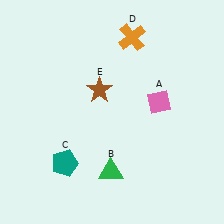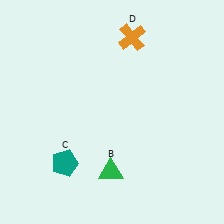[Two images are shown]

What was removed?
The pink diamond (A), the brown star (E) were removed in Image 2.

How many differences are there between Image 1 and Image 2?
There are 2 differences between the two images.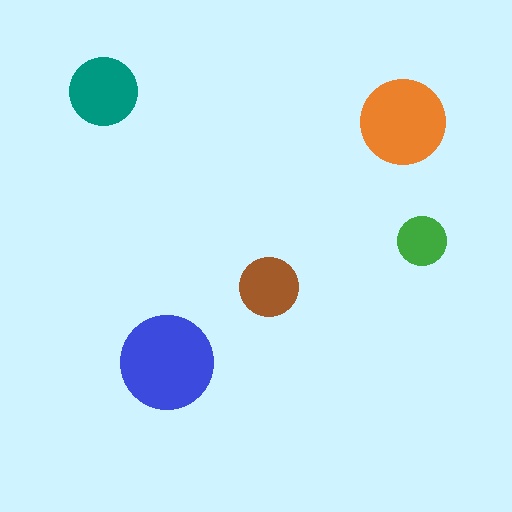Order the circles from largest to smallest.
the blue one, the orange one, the teal one, the brown one, the green one.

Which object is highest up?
The teal circle is topmost.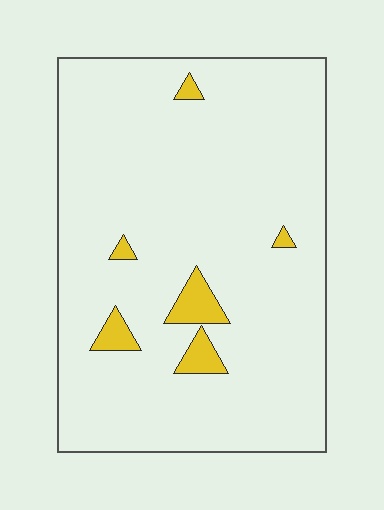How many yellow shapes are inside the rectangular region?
6.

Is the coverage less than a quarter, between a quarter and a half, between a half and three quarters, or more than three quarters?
Less than a quarter.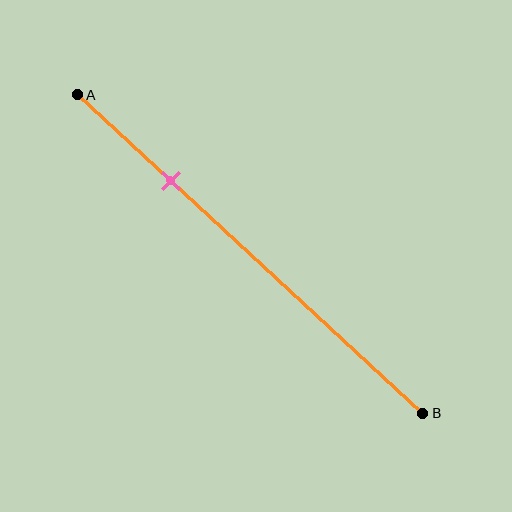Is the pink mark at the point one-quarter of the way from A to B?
Yes, the mark is approximately at the one-quarter point.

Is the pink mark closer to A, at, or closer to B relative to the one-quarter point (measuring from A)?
The pink mark is approximately at the one-quarter point of segment AB.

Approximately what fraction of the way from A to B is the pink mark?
The pink mark is approximately 25% of the way from A to B.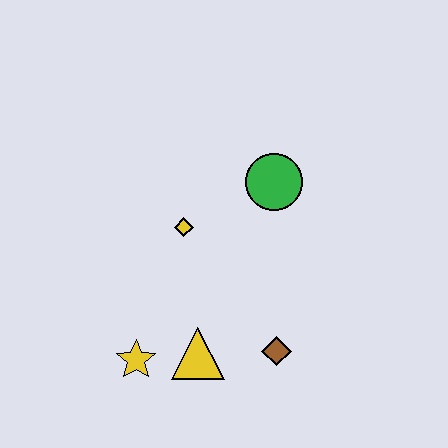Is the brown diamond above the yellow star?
Yes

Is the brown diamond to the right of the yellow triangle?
Yes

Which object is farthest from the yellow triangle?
The green circle is farthest from the yellow triangle.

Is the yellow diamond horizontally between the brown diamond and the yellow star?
Yes